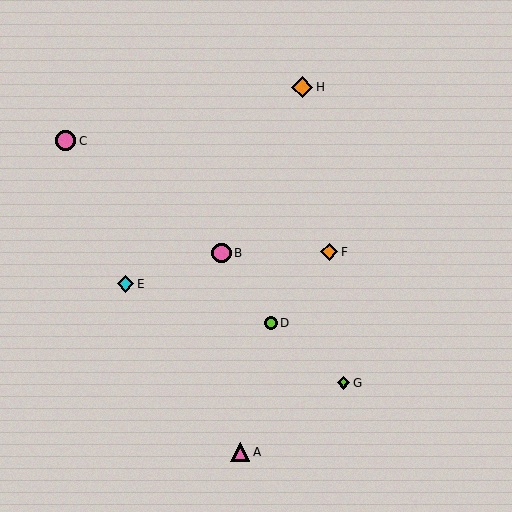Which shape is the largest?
The orange diamond (labeled H) is the largest.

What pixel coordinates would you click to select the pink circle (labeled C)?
Click at (65, 141) to select the pink circle C.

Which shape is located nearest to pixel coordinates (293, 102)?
The orange diamond (labeled H) at (302, 87) is nearest to that location.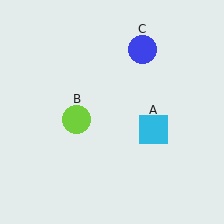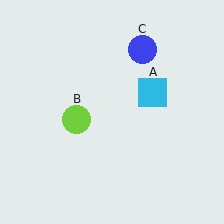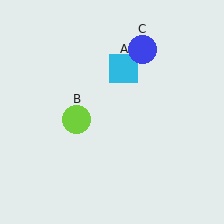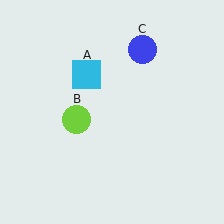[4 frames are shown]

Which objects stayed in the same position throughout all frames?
Lime circle (object B) and blue circle (object C) remained stationary.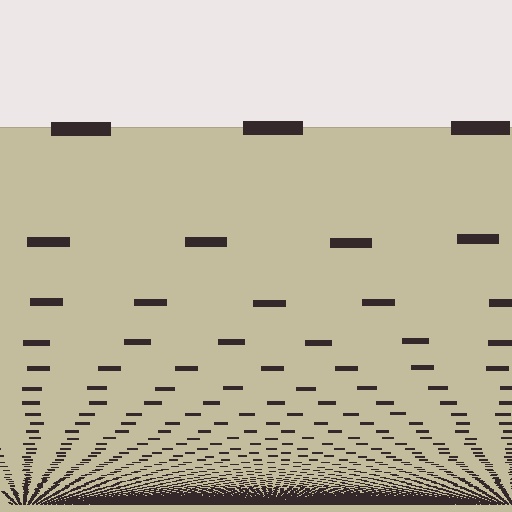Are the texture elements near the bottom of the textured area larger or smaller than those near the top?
Smaller. The gradient is inverted — elements near the bottom are smaller and denser.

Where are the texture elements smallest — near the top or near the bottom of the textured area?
Near the bottom.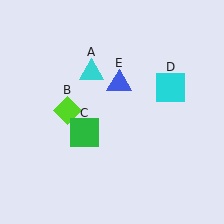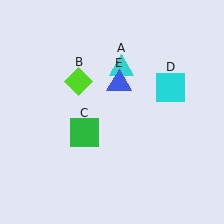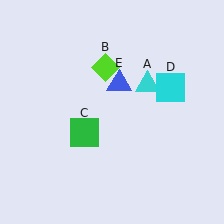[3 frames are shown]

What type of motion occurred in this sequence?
The cyan triangle (object A), lime diamond (object B) rotated clockwise around the center of the scene.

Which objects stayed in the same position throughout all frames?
Green square (object C) and cyan square (object D) and blue triangle (object E) remained stationary.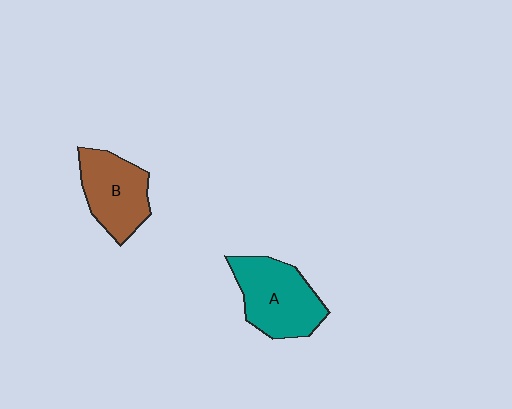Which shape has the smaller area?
Shape B (brown).